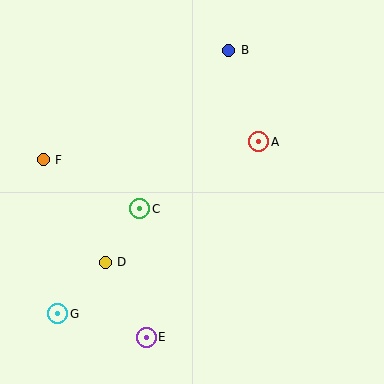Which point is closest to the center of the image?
Point C at (140, 209) is closest to the center.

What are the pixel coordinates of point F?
Point F is at (43, 160).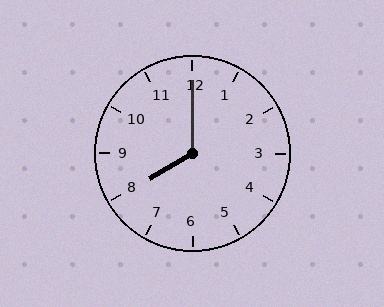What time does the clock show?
8:00.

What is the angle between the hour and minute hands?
Approximately 120 degrees.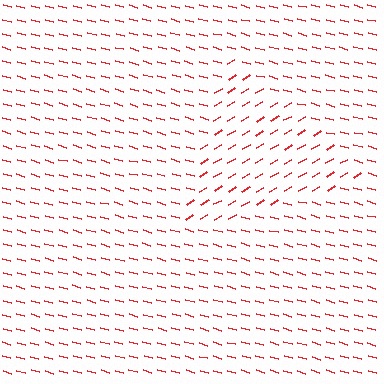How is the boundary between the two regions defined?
The boundary is defined purely by a change in line orientation (approximately 45 degrees difference). All lines are the same color and thickness.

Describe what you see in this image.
The image is filled with small red line segments. A triangle region in the image has lines oriented differently from the surrounding lines, creating a visible texture boundary.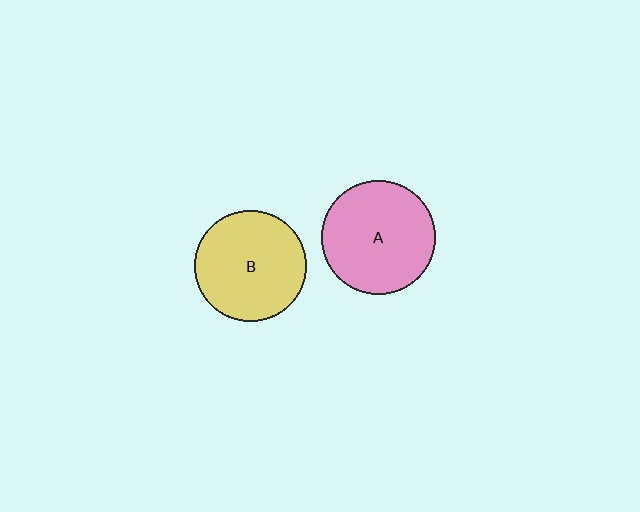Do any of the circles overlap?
No, none of the circles overlap.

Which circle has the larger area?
Circle A (pink).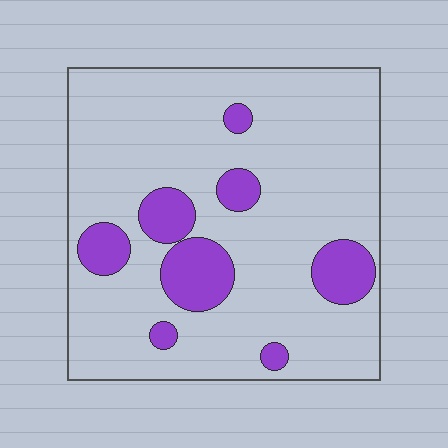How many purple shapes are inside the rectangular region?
8.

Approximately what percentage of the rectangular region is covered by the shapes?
Approximately 15%.